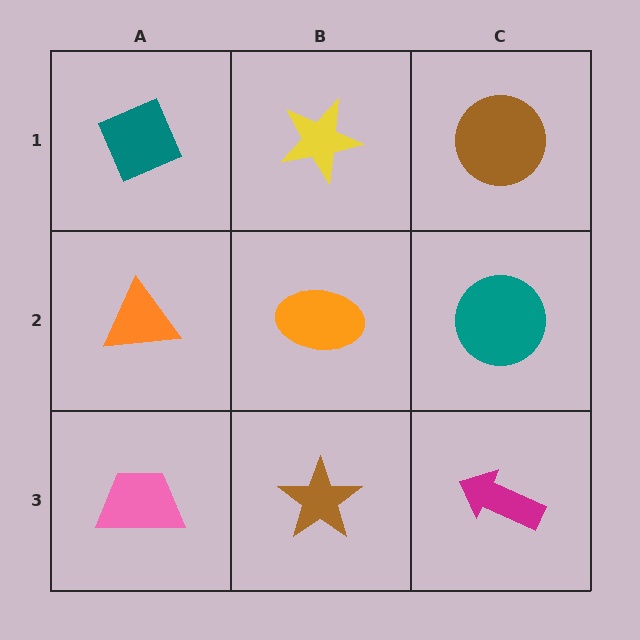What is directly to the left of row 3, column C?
A brown star.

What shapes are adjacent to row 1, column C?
A teal circle (row 2, column C), a yellow star (row 1, column B).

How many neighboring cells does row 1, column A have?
2.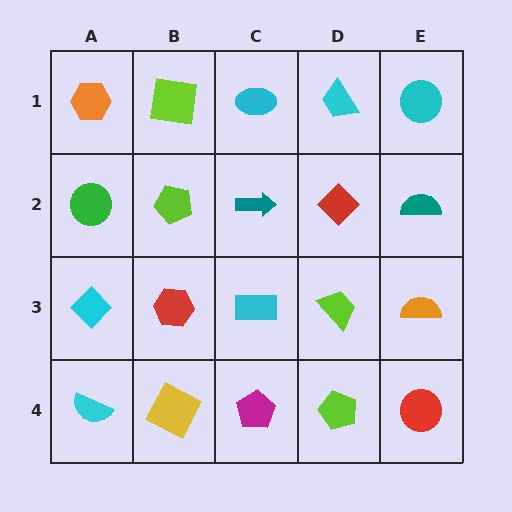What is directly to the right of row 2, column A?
A lime pentagon.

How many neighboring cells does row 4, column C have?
3.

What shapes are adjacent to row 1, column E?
A teal semicircle (row 2, column E), a cyan trapezoid (row 1, column D).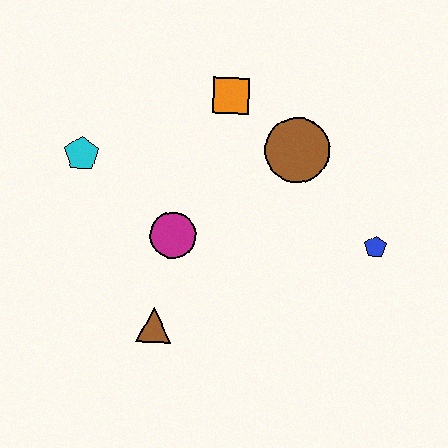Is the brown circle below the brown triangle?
No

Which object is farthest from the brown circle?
The brown triangle is farthest from the brown circle.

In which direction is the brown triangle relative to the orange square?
The brown triangle is below the orange square.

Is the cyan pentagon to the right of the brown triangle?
No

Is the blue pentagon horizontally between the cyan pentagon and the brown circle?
No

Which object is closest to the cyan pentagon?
The magenta circle is closest to the cyan pentagon.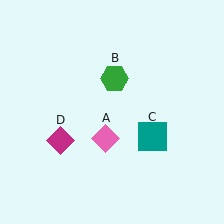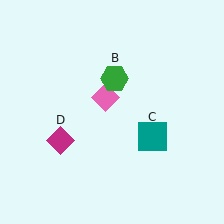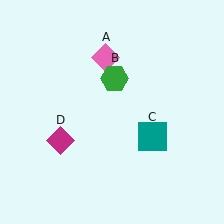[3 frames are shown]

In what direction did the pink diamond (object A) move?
The pink diamond (object A) moved up.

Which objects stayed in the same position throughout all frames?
Green hexagon (object B) and teal square (object C) and magenta diamond (object D) remained stationary.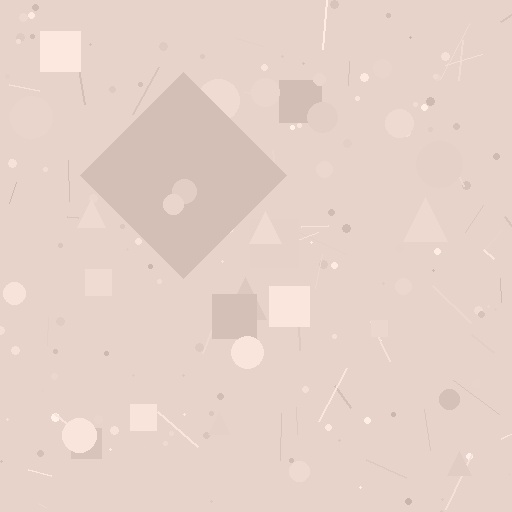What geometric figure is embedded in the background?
A diamond is embedded in the background.